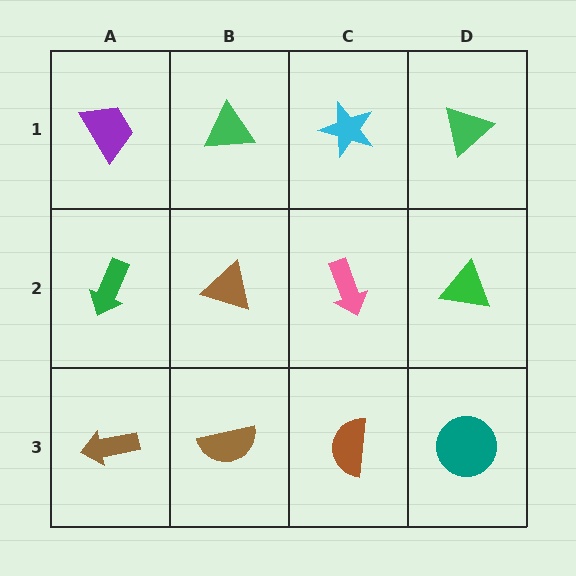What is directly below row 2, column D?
A teal circle.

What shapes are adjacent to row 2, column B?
A green triangle (row 1, column B), a brown semicircle (row 3, column B), a green arrow (row 2, column A), a pink arrow (row 2, column C).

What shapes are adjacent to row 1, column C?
A pink arrow (row 2, column C), a green triangle (row 1, column B), a green triangle (row 1, column D).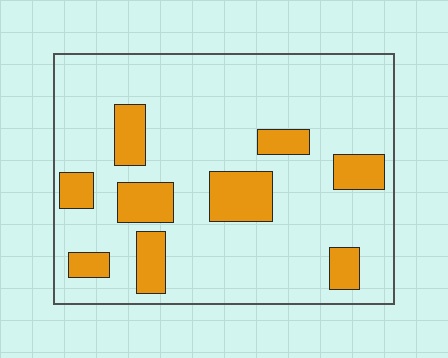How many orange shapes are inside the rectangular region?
9.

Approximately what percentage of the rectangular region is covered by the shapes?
Approximately 20%.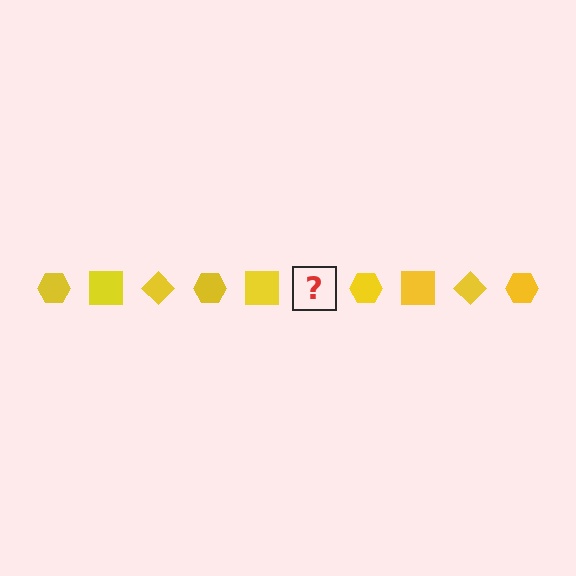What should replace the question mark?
The question mark should be replaced with a yellow diamond.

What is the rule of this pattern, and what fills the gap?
The rule is that the pattern cycles through hexagon, square, diamond shapes in yellow. The gap should be filled with a yellow diamond.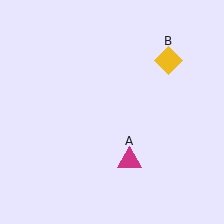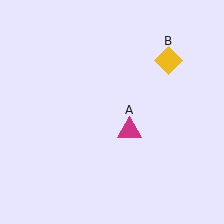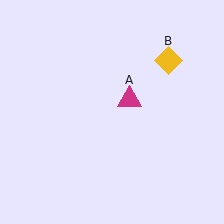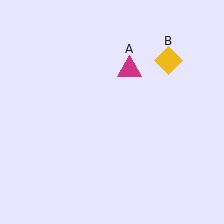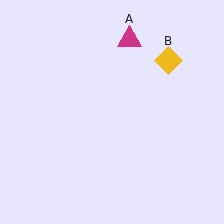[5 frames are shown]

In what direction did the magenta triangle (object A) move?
The magenta triangle (object A) moved up.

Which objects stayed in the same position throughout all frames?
Yellow diamond (object B) remained stationary.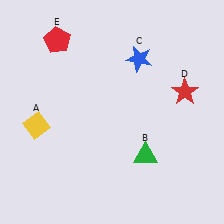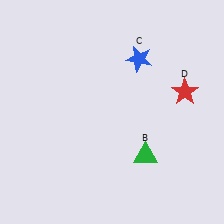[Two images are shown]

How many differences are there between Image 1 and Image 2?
There are 2 differences between the two images.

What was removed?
The yellow diamond (A), the red pentagon (E) were removed in Image 2.